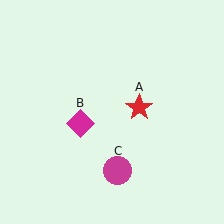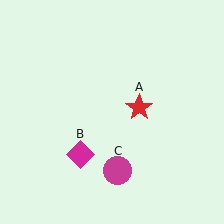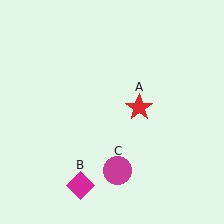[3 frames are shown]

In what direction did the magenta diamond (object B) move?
The magenta diamond (object B) moved down.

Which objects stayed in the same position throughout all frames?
Red star (object A) and magenta circle (object C) remained stationary.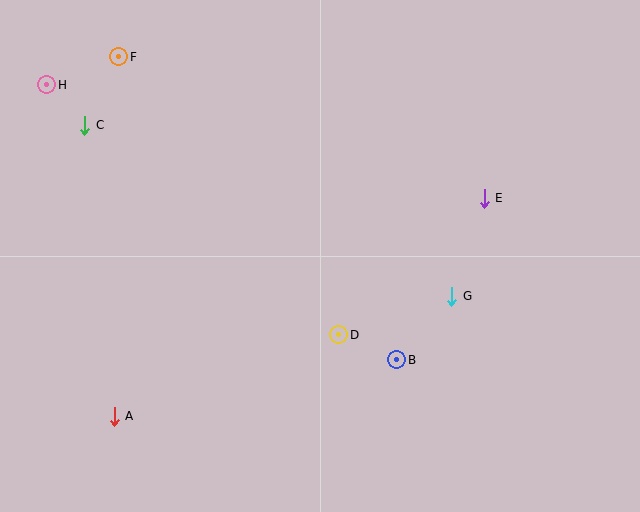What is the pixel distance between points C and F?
The distance between C and F is 77 pixels.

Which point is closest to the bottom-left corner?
Point A is closest to the bottom-left corner.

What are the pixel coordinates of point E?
Point E is at (484, 198).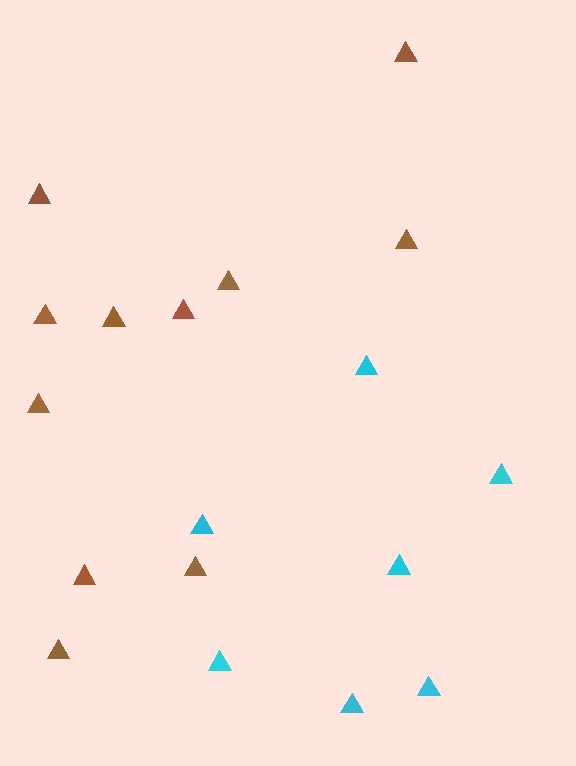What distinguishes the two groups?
There are 2 groups: one group of brown triangles (11) and one group of cyan triangles (7).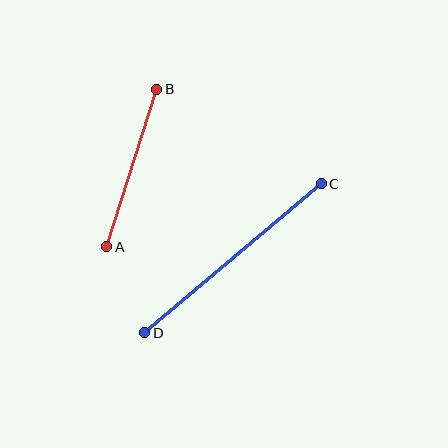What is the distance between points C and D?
The distance is approximately 231 pixels.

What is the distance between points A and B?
The distance is approximately 165 pixels.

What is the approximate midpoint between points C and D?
The midpoint is at approximately (233, 258) pixels.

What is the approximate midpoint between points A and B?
The midpoint is at approximately (132, 168) pixels.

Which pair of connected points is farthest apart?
Points C and D are farthest apart.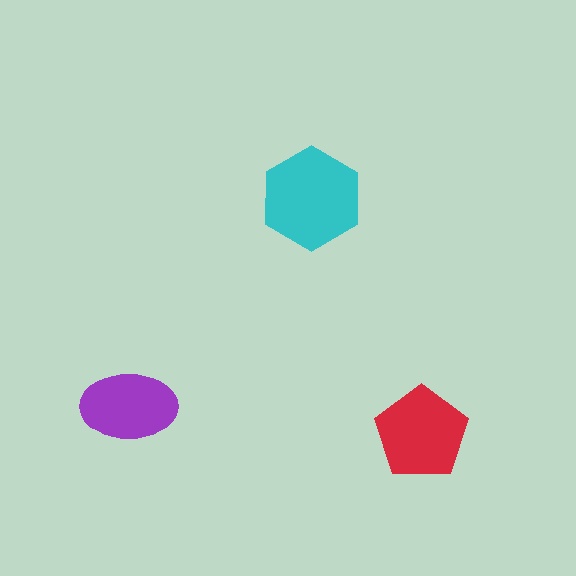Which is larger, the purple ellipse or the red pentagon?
The red pentagon.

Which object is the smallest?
The purple ellipse.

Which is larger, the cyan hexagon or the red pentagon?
The cyan hexagon.